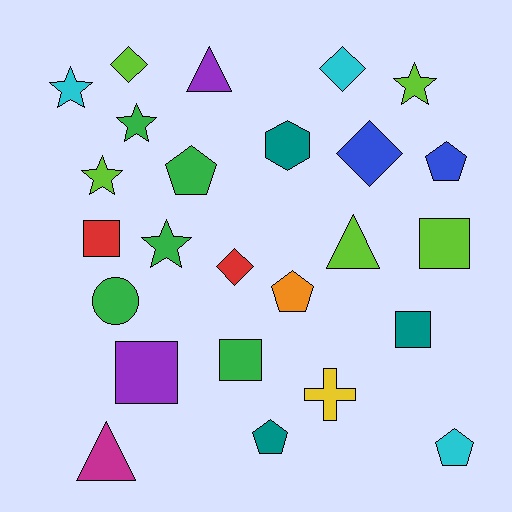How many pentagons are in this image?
There are 5 pentagons.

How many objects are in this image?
There are 25 objects.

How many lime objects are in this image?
There are 5 lime objects.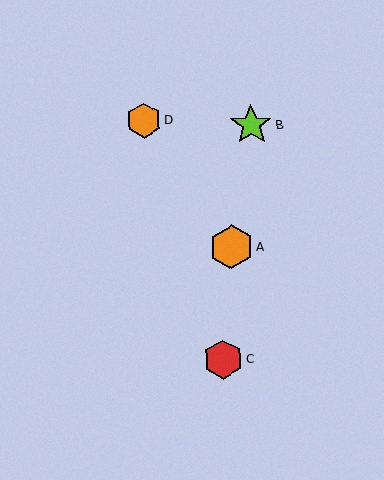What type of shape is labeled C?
Shape C is a red hexagon.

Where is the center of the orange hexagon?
The center of the orange hexagon is at (231, 247).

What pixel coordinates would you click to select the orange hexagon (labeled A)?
Click at (231, 247) to select the orange hexagon A.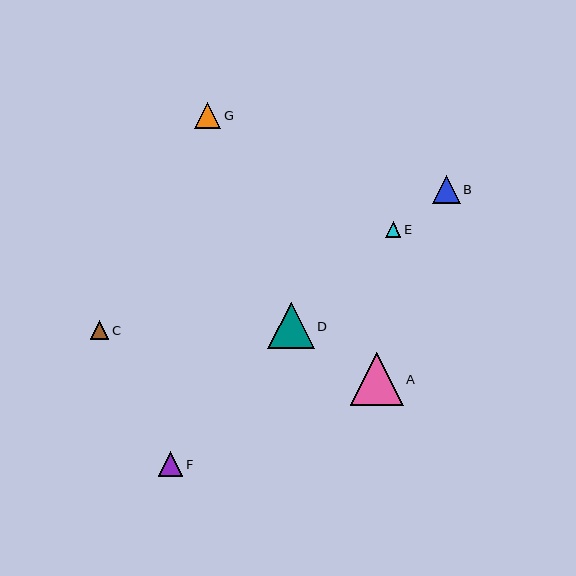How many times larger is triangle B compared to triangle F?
Triangle B is approximately 1.1 times the size of triangle F.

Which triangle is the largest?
Triangle A is the largest with a size of approximately 53 pixels.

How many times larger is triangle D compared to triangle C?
Triangle D is approximately 2.5 times the size of triangle C.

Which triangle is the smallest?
Triangle E is the smallest with a size of approximately 16 pixels.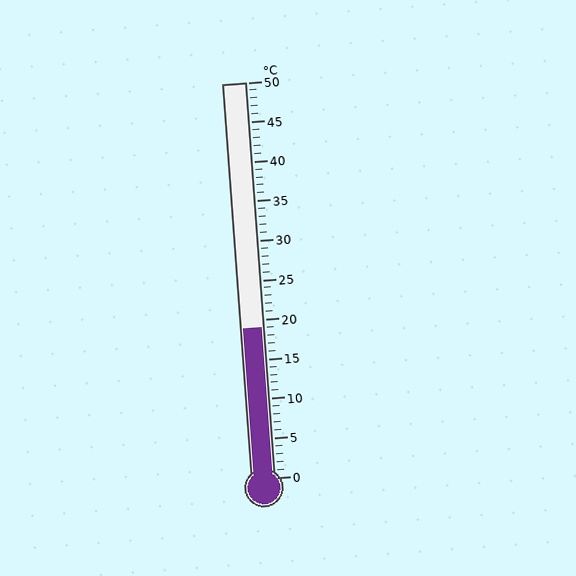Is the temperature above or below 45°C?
The temperature is below 45°C.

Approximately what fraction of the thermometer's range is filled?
The thermometer is filled to approximately 40% of its range.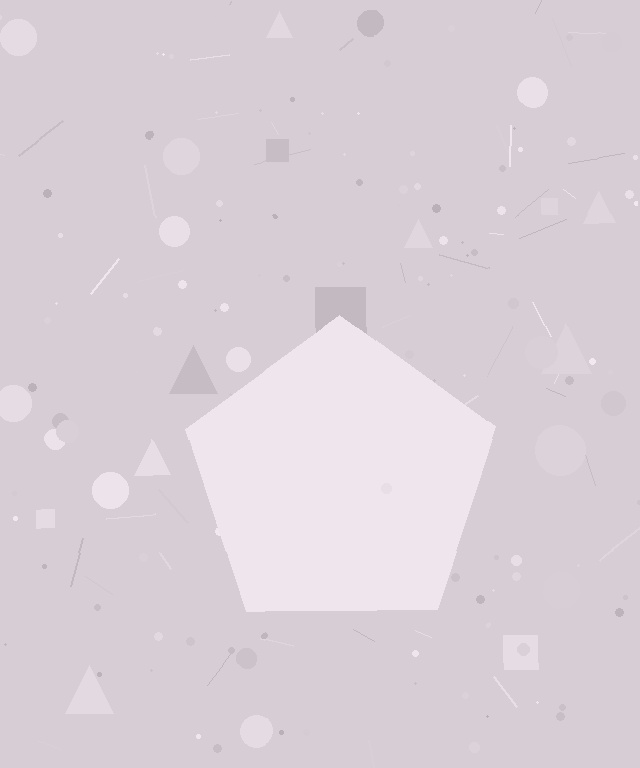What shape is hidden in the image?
A pentagon is hidden in the image.